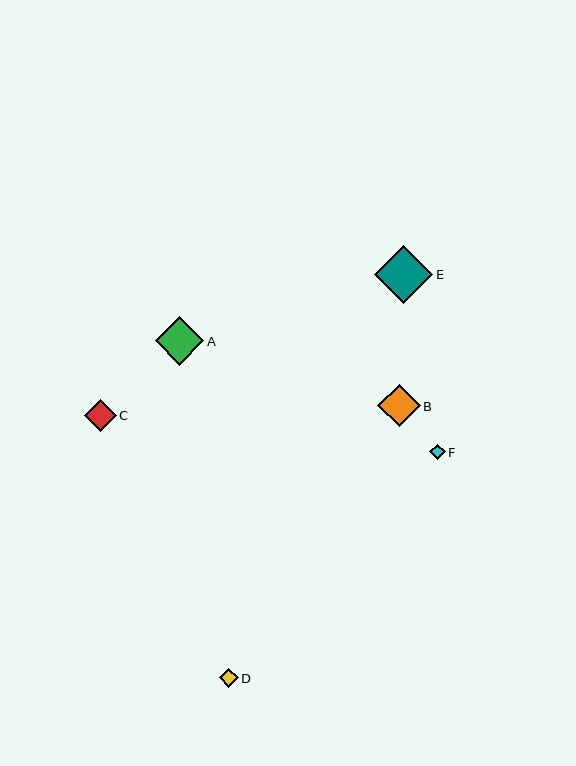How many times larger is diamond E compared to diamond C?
Diamond E is approximately 1.8 times the size of diamond C.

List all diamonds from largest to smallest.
From largest to smallest: E, A, B, C, D, F.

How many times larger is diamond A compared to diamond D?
Diamond A is approximately 2.6 times the size of diamond D.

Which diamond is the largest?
Diamond E is the largest with a size of approximately 58 pixels.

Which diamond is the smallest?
Diamond F is the smallest with a size of approximately 15 pixels.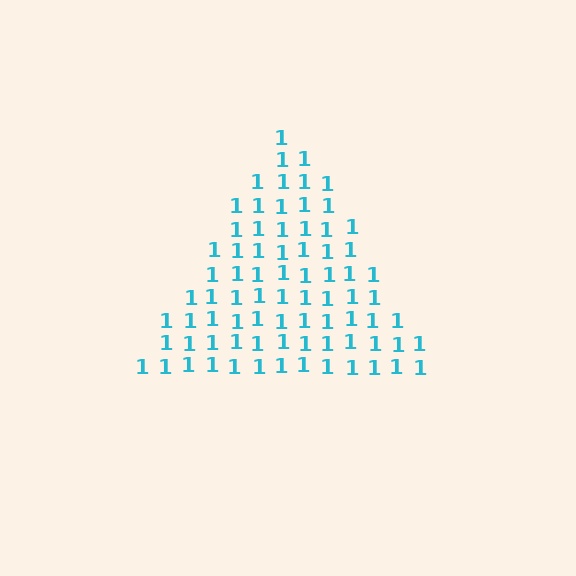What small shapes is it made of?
It is made of small digit 1's.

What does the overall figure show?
The overall figure shows a triangle.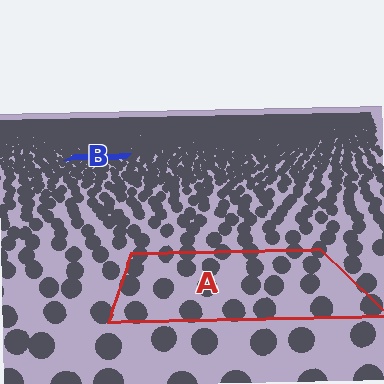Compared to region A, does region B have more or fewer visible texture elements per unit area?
Region B has more texture elements per unit area — they are packed more densely because it is farther away.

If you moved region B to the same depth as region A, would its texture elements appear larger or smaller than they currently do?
They would appear larger. At a closer depth, the same texture elements are projected at a bigger on-screen size.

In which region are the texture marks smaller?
The texture marks are smaller in region B, because it is farther away.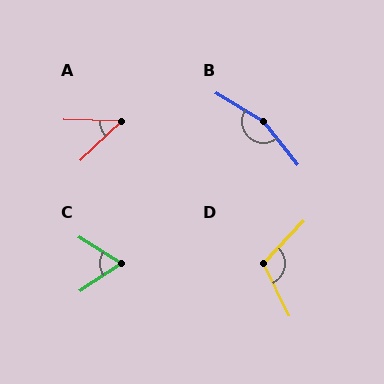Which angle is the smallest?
A, at approximately 45 degrees.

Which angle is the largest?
B, at approximately 160 degrees.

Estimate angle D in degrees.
Approximately 110 degrees.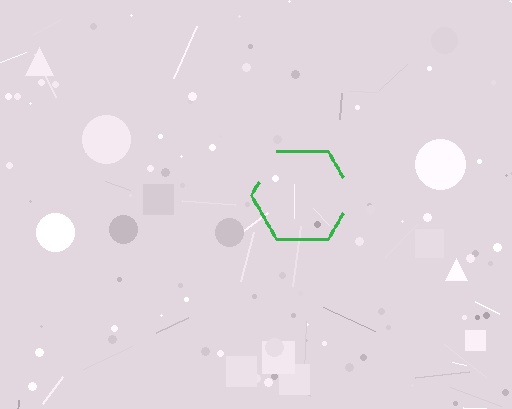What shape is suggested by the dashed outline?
The dashed outline suggests a hexagon.